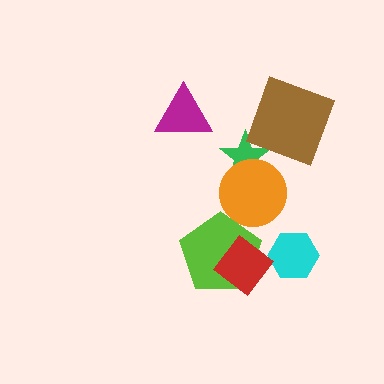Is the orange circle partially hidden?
No, no other shape covers it.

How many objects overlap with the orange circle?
1 object overlaps with the orange circle.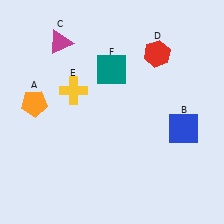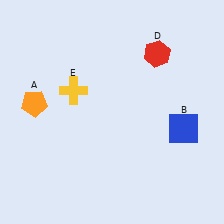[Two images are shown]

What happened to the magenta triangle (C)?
The magenta triangle (C) was removed in Image 2. It was in the top-left area of Image 1.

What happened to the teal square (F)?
The teal square (F) was removed in Image 2. It was in the top-left area of Image 1.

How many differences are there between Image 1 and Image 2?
There are 2 differences between the two images.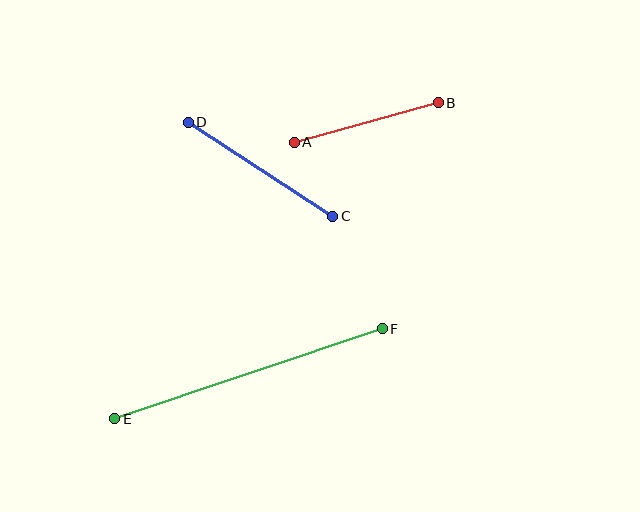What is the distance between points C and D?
The distance is approximately 172 pixels.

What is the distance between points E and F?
The distance is approximately 282 pixels.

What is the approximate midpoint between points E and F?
The midpoint is at approximately (249, 374) pixels.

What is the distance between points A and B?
The distance is approximately 149 pixels.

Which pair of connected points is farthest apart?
Points E and F are farthest apart.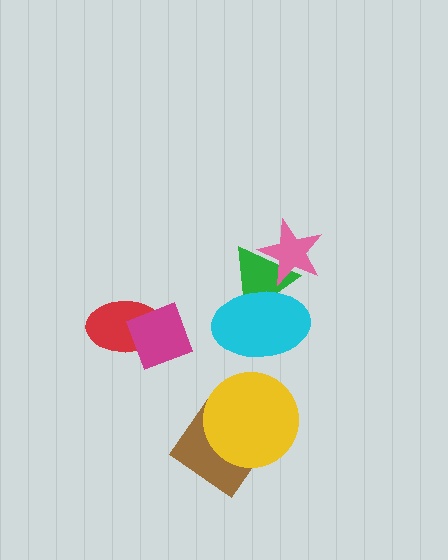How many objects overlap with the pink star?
1 object overlaps with the pink star.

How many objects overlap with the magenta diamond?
1 object overlaps with the magenta diamond.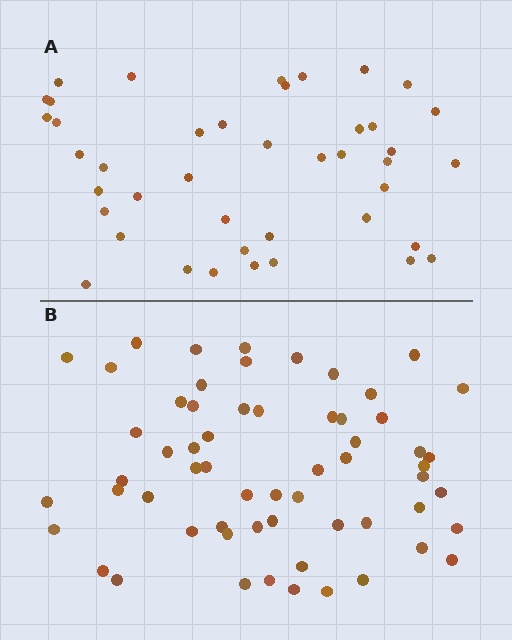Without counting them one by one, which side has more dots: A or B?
Region B (the bottom region) has more dots.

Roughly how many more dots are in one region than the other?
Region B has approximately 20 more dots than region A.